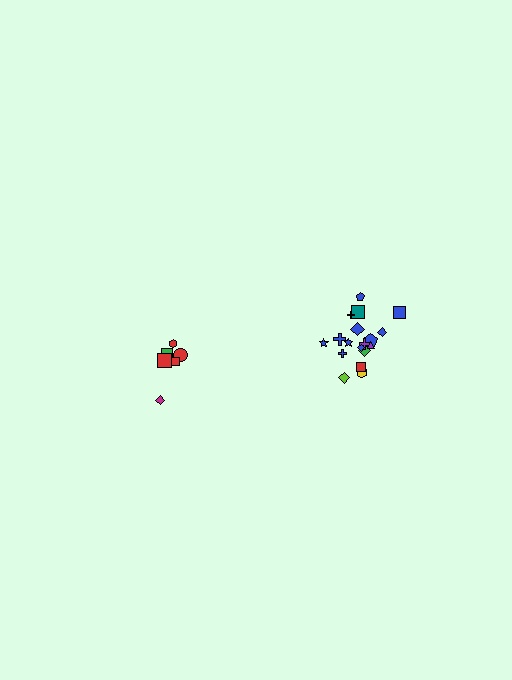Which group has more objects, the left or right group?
The right group.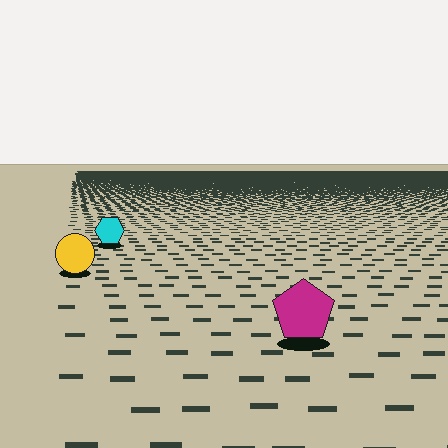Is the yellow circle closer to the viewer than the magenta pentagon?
No. The magenta pentagon is closer — you can tell from the texture gradient: the ground texture is coarser near it.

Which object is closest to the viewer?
The magenta pentagon is closest. The texture marks near it are larger and more spread out.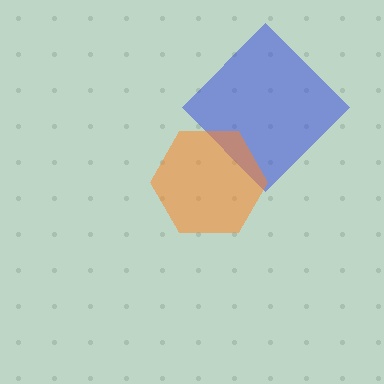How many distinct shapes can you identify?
There are 2 distinct shapes: a blue diamond, an orange hexagon.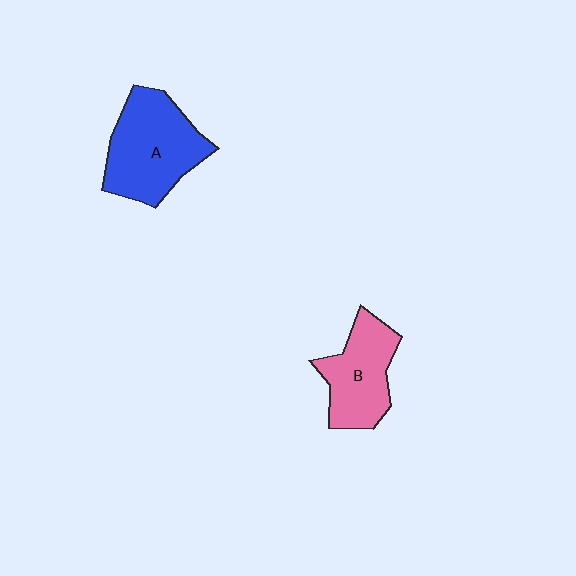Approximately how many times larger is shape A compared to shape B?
Approximately 1.3 times.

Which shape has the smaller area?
Shape B (pink).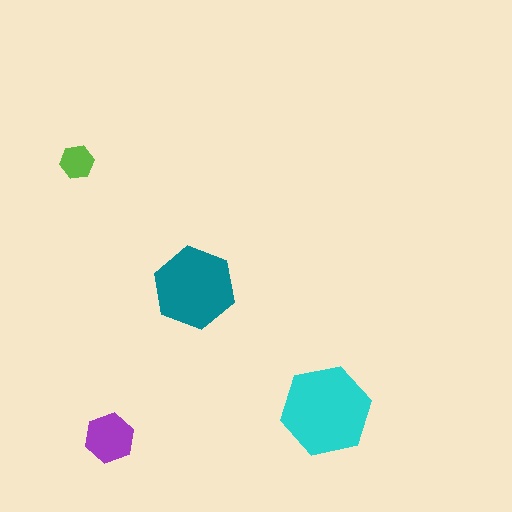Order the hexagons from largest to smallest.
the cyan one, the teal one, the purple one, the lime one.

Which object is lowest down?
The purple hexagon is bottommost.